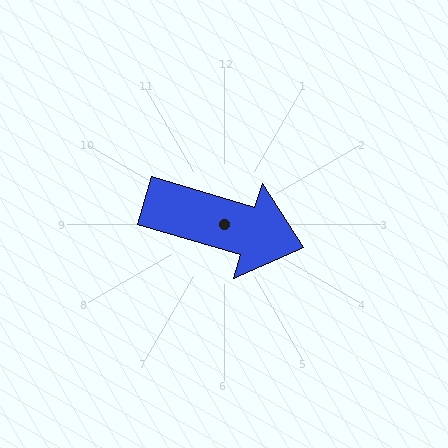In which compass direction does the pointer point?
East.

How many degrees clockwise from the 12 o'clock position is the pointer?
Approximately 107 degrees.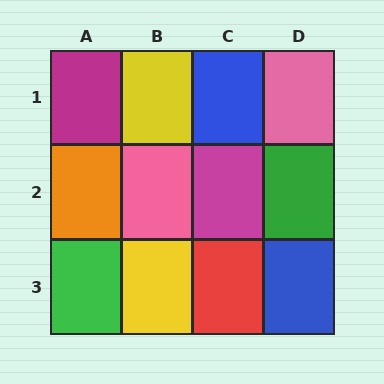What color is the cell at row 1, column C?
Blue.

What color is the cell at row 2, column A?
Orange.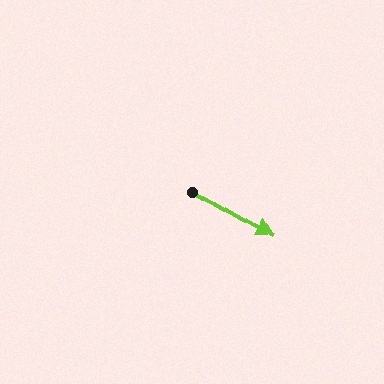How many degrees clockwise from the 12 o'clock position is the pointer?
Approximately 120 degrees.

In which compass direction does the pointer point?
Southeast.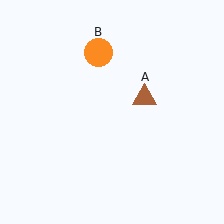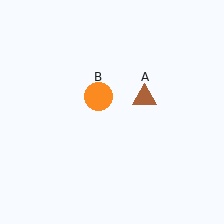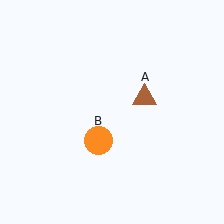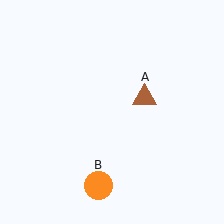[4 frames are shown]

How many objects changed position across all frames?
1 object changed position: orange circle (object B).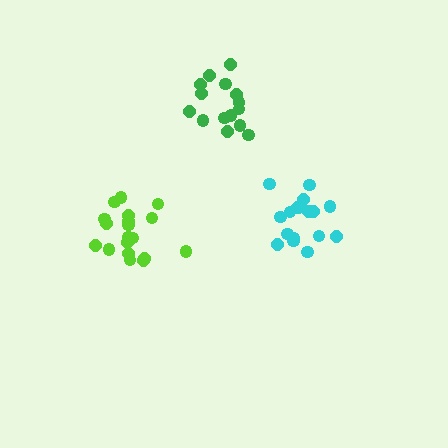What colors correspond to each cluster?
The clusters are colored: lime, cyan, green.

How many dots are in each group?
Group 1: 19 dots, Group 2: 17 dots, Group 3: 15 dots (51 total).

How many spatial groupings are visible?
There are 3 spatial groupings.